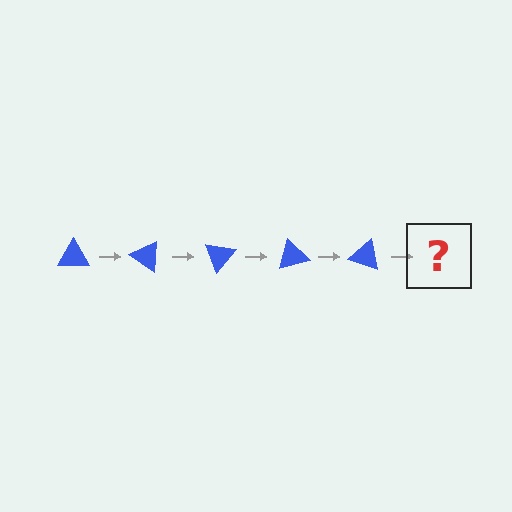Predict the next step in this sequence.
The next step is a blue triangle rotated 175 degrees.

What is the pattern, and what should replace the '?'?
The pattern is that the triangle rotates 35 degrees each step. The '?' should be a blue triangle rotated 175 degrees.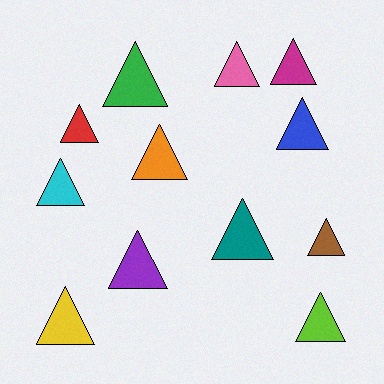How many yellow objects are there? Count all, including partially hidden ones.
There is 1 yellow object.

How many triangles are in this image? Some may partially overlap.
There are 12 triangles.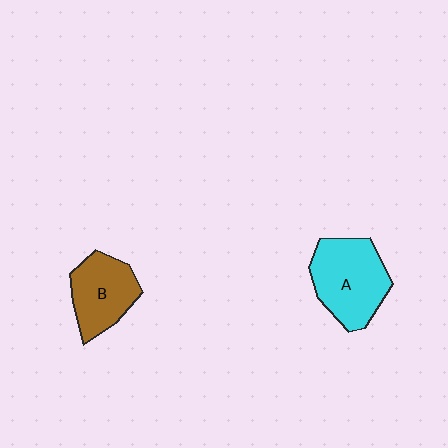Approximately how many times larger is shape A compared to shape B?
Approximately 1.3 times.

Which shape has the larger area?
Shape A (cyan).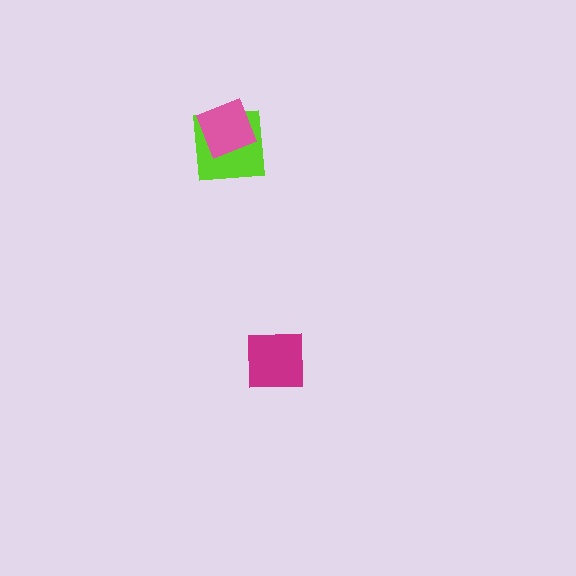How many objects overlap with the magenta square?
0 objects overlap with the magenta square.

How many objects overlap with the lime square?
1 object overlaps with the lime square.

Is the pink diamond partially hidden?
No, no other shape covers it.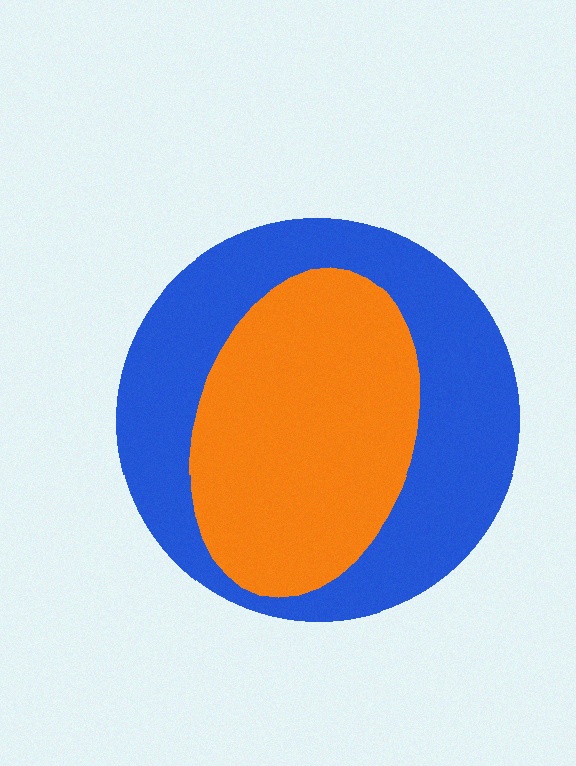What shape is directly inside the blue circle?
The orange ellipse.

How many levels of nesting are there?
2.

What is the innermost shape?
The orange ellipse.